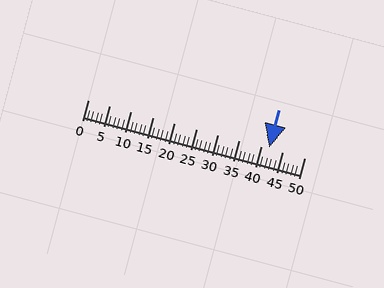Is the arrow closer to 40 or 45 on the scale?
The arrow is closer to 40.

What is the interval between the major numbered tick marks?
The major tick marks are spaced 5 units apart.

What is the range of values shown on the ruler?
The ruler shows values from 0 to 50.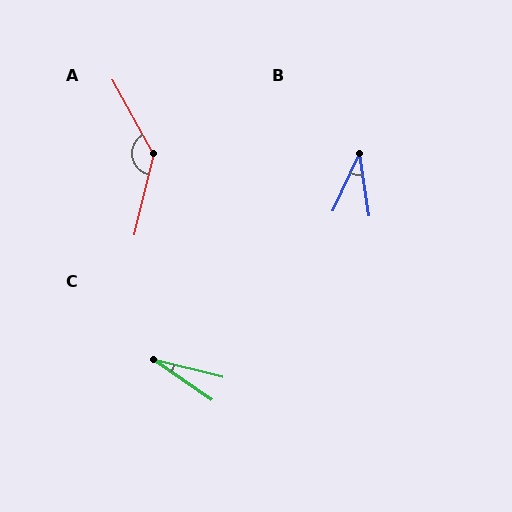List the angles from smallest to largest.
C (21°), B (33°), A (138°).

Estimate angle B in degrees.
Approximately 33 degrees.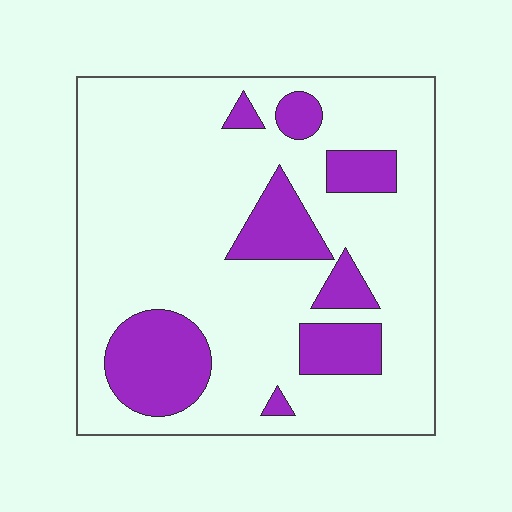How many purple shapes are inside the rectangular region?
8.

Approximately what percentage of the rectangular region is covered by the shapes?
Approximately 20%.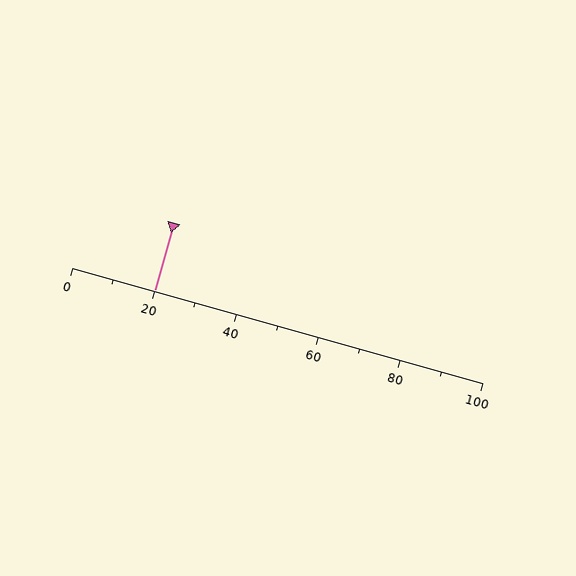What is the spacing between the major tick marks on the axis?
The major ticks are spaced 20 apart.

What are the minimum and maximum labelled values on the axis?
The axis runs from 0 to 100.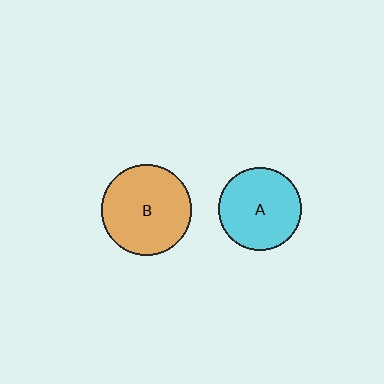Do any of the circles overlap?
No, none of the circles overlap.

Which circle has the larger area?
Circle B (orange).